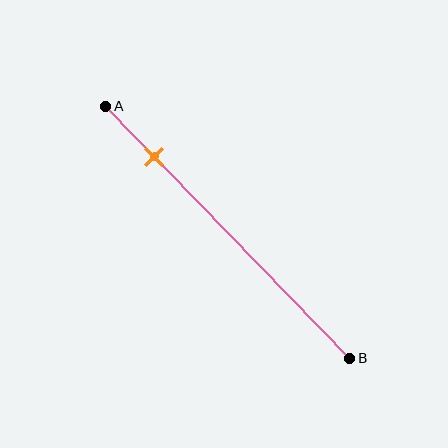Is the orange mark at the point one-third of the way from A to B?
No, the mark is at about 20% from A, not at the 33% one-third point.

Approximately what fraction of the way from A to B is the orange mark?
The orange mark is approximately 20% of the way from A to B.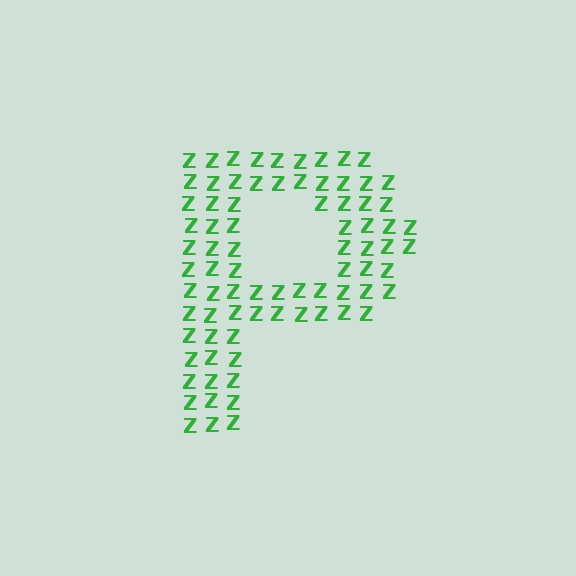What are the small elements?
The small elements are letter Z's.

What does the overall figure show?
The overall figure shows the letter P.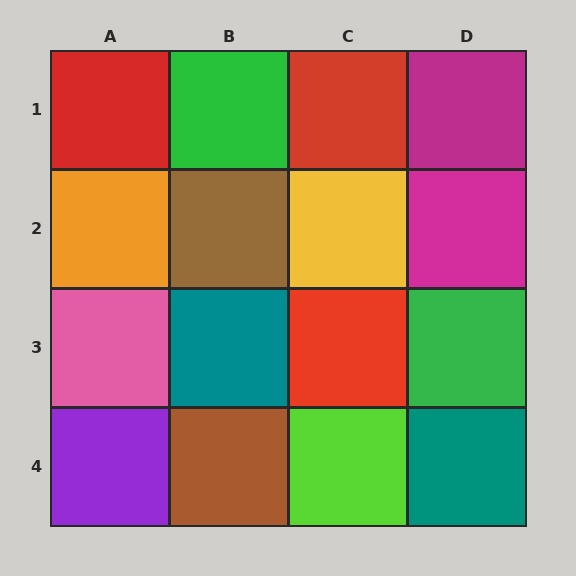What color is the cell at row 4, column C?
Lime.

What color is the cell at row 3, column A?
Pink.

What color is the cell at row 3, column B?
Teal.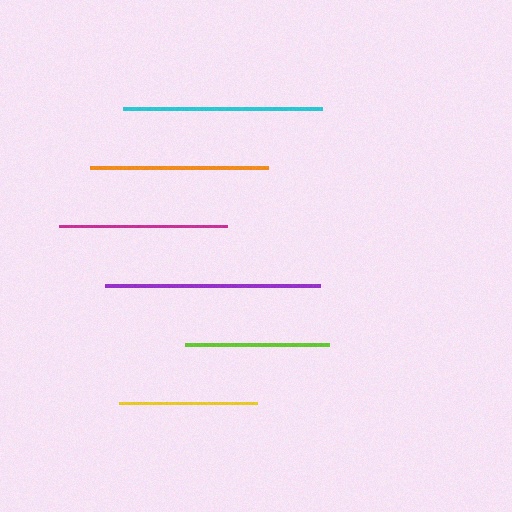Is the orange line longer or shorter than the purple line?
The purple line is longer than the orange line.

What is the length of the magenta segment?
The magenta segment is approximately 167 pixels long.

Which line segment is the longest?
The purple line is the longest at approximately 215 pixels.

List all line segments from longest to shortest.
From longest to shortest: purple, cyan, orange, magenta, lime, yellow.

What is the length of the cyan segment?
The cyan segment is approximately 200 pixels long.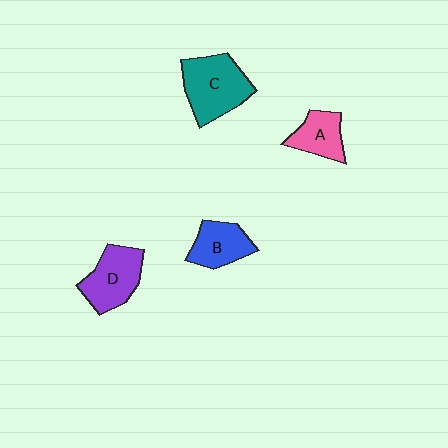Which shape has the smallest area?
Shape A (pink).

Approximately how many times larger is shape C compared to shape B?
Approximately 1.5 times.